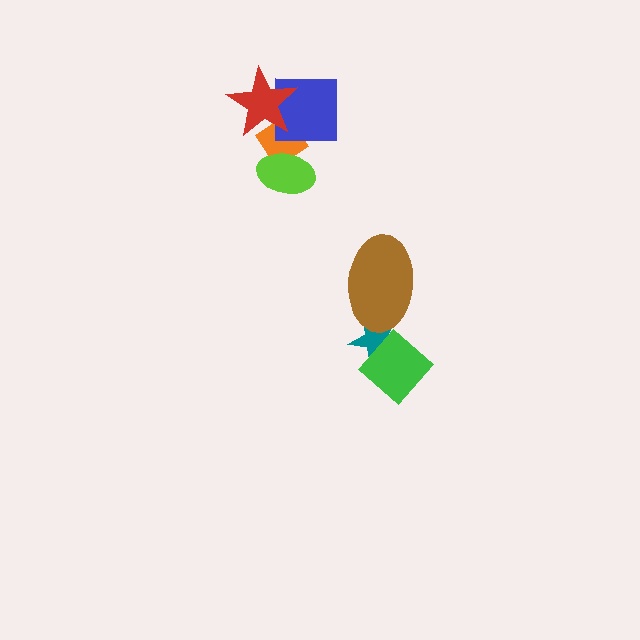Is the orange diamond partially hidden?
Yes, it is partially covered by another shape.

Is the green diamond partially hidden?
No, no other shape covers it.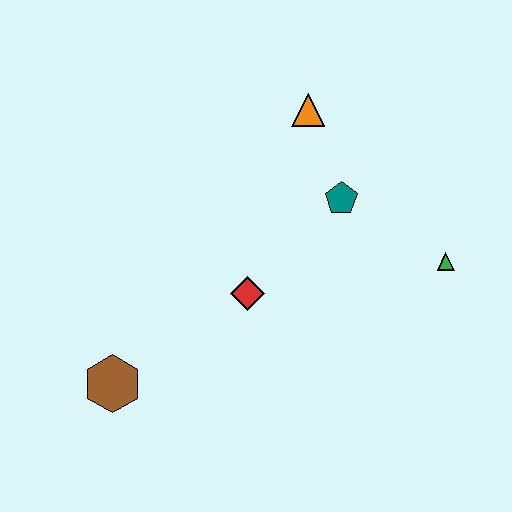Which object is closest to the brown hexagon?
The red diamond is closest to the brown hexagon.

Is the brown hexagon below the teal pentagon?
Yes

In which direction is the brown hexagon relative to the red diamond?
The brown hexagon is to the left of the red diamond.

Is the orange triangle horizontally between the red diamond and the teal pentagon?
Yes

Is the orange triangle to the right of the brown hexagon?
Yes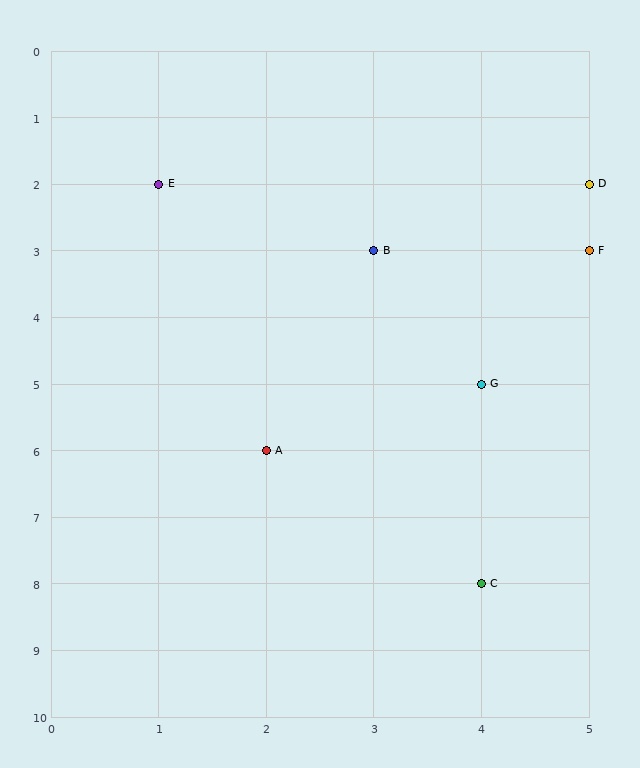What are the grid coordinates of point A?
Point A is at grid coordinates (2, 6).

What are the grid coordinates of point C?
Point C is at grid coordinates (4, 8).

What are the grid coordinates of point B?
Point B is at grid coordinates (3, 3).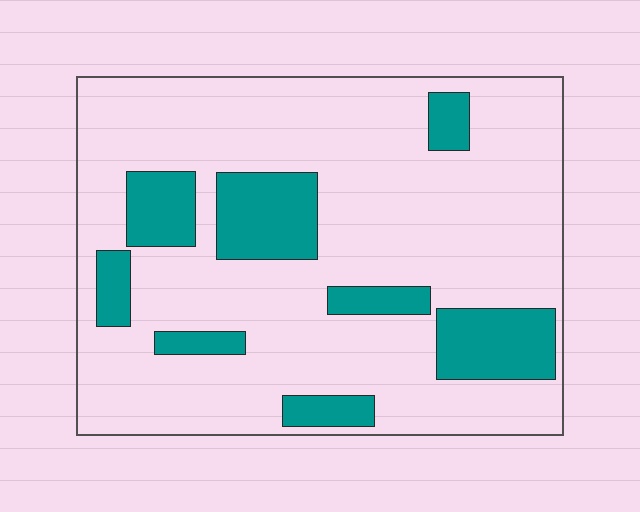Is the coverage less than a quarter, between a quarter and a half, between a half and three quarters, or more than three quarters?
Less than a quarter.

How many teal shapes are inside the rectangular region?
8.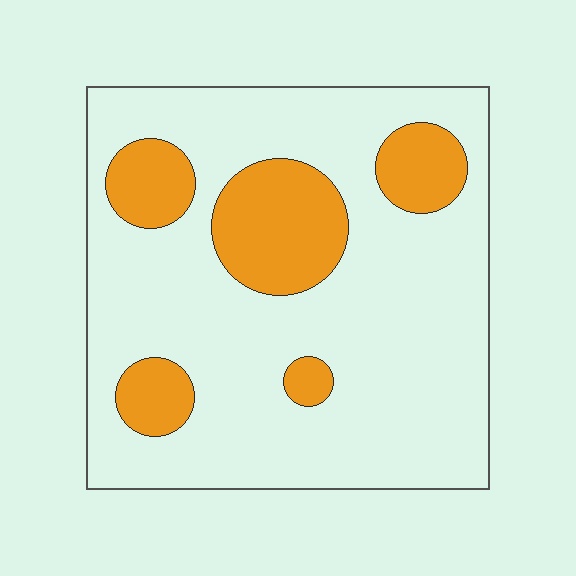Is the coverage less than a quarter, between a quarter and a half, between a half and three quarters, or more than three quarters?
Less than a quarter.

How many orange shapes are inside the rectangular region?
5.